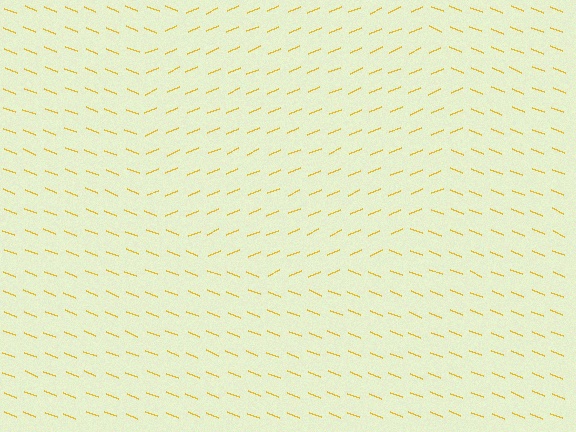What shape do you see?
I see a circle.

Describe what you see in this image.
The image is filled with small yellow line segments. A circle region in the image has lines oriented differently from the surrounding lines, creating a visible texture boundary.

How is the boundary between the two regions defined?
The boundary is defined purely by a change in line orientation (approximately 45 degrees difference). All lines are the same color and thickness.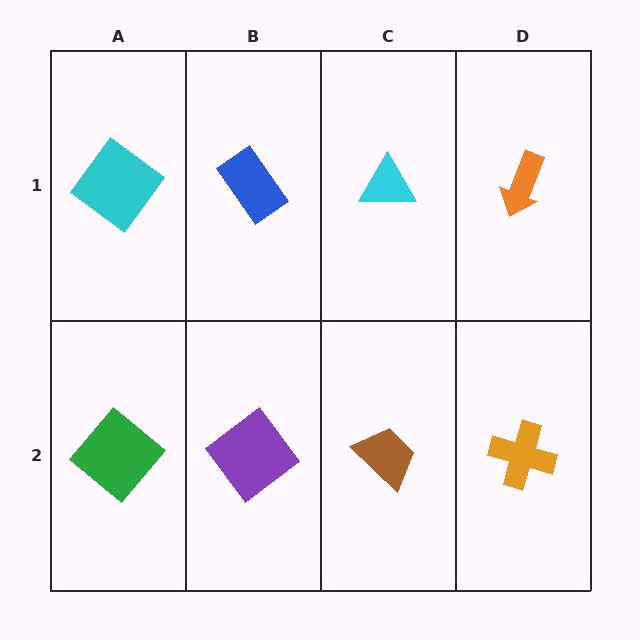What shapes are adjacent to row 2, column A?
A cyan diamond (row 1, column A), a purple diamond (row 2, column B).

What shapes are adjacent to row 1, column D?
An orange cross (row 2, column D), a cyan triangle (row 1, column C).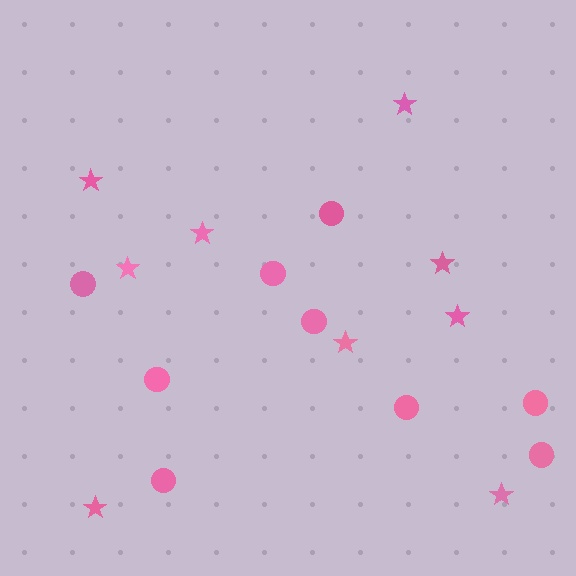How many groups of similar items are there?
There are 2 groups: one group of stars (9) and one group of circles (9).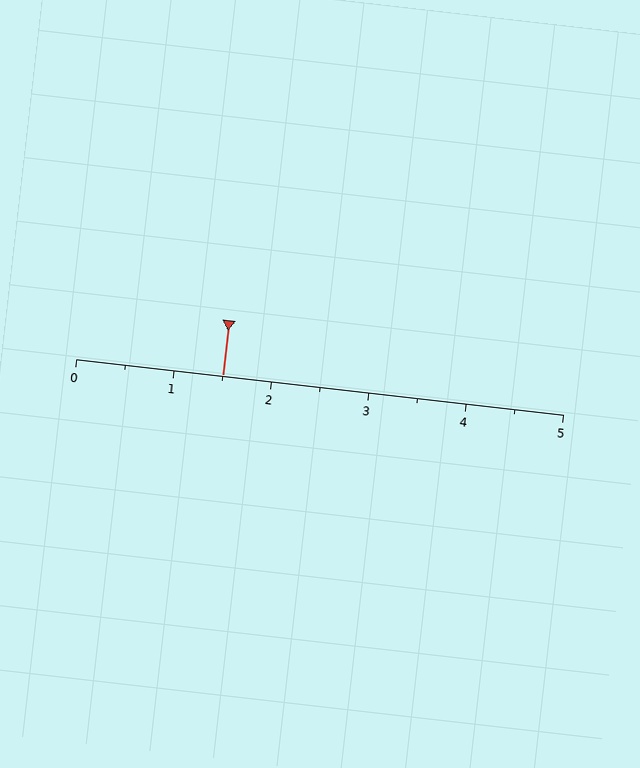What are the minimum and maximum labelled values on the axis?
The axis runs from 0 to 5.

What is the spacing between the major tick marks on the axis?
The major ticks are spaced 1 apart.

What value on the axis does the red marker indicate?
The marker indicates approximately 1.5.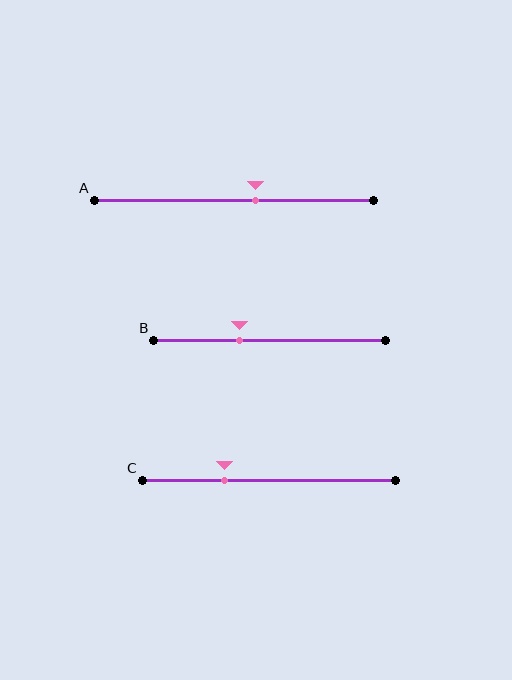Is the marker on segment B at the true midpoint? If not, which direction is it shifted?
No, the marker on segment B is shifted to the left by about 13% of the segment length.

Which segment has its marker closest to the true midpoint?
Segment A has its marker closest to the true midpoint.